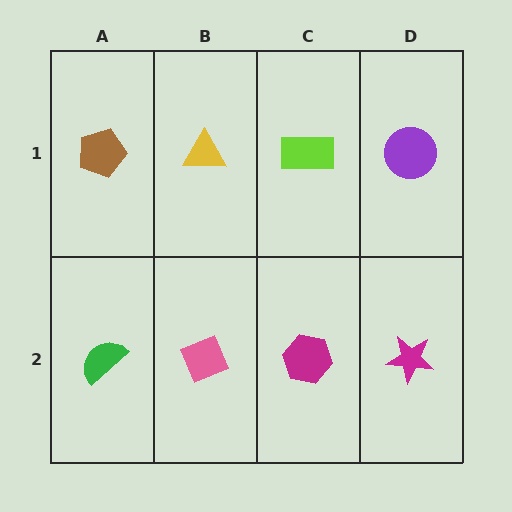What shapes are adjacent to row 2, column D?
A purple circle (row 1, column D), a magenta hexagon (row 2, column C).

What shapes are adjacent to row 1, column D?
A magenta star (row 2, column D), a lime rectangle (row 1, column C).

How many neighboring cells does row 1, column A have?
2.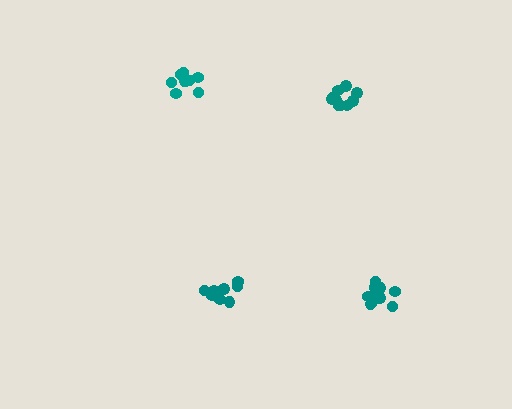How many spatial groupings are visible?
There are 4 spatial groupings.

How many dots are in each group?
Group 1: 11 dots, Group 2: 12 dots, Group 3: 10 dots, Group 4: 10 dots (43 total).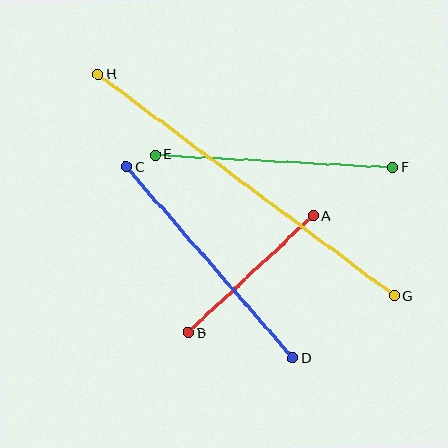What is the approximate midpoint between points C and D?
The midpoint is at approximately (210, 263) pixels.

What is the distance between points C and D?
The distance is approximately 254 pixels.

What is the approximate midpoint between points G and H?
The midpoint is at approximately (246, 185) pixels.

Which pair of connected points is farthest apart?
Points G and H are farthest apart.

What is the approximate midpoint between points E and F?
The midpoint is at approximately (274, 161) pixels.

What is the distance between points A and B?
The distance is approximately 171 pixels.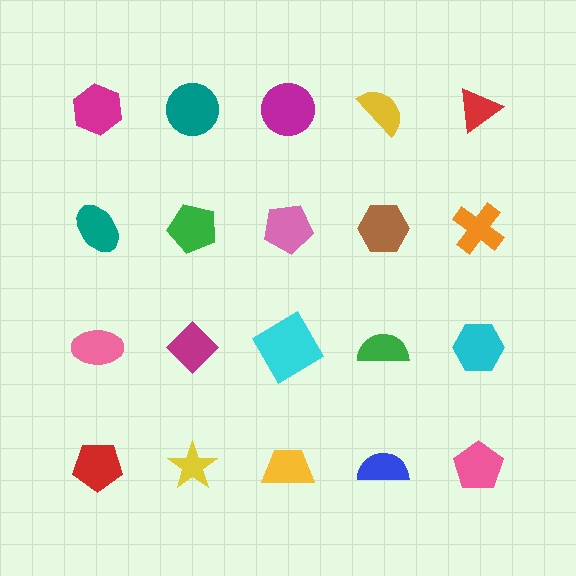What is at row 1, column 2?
A teal circle.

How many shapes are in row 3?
5 shapes.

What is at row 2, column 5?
An orange cross.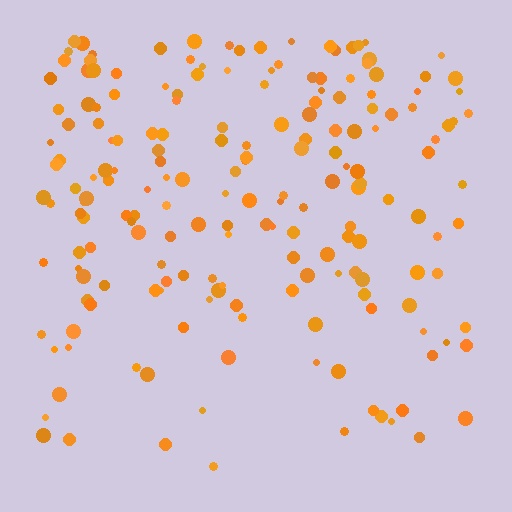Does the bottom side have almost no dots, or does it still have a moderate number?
Still a moderate number, just noticeably fewer than the top.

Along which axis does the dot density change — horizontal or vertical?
Vertical.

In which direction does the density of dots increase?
From bottom to top, with the top side densest.